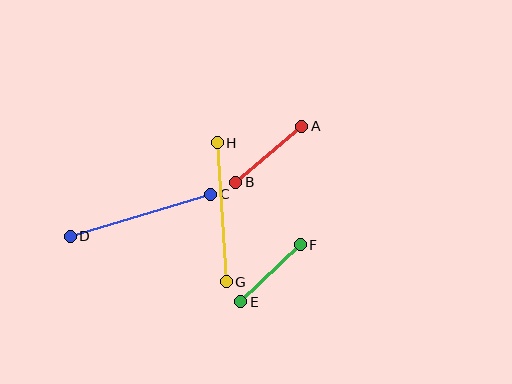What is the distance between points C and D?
The distance is approximately 147 pixels.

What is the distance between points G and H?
The distance is approximately 139 pixels.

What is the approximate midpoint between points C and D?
The midpoint is at approximately (140, 215) pixels.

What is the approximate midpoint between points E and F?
The midpoint is at approximately (270, 273) pixels.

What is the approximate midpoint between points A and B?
The midpoint is at approximately (269, 154) pixels.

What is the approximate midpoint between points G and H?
The midpoint is at approximately (222, 212) pixels.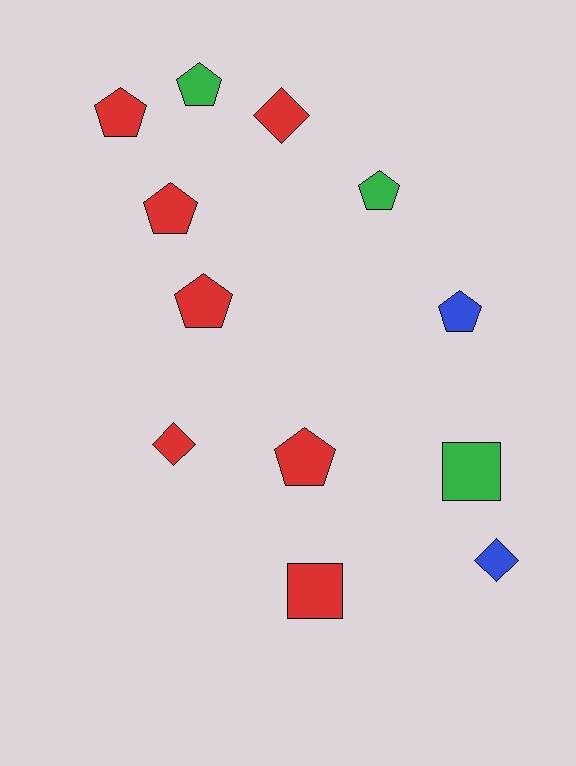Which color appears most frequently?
Red, with 7 objects.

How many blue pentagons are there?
There is 1 blue pentagon.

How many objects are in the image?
There are 12 objects.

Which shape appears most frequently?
Pentagon, with 7 objects.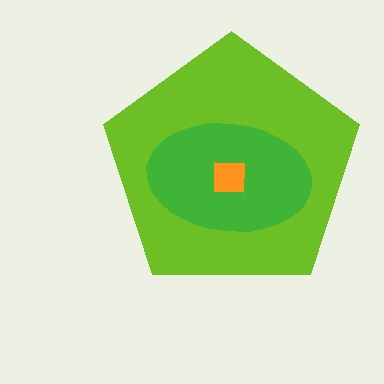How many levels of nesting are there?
3.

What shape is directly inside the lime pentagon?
The green ellipse.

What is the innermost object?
The orange square.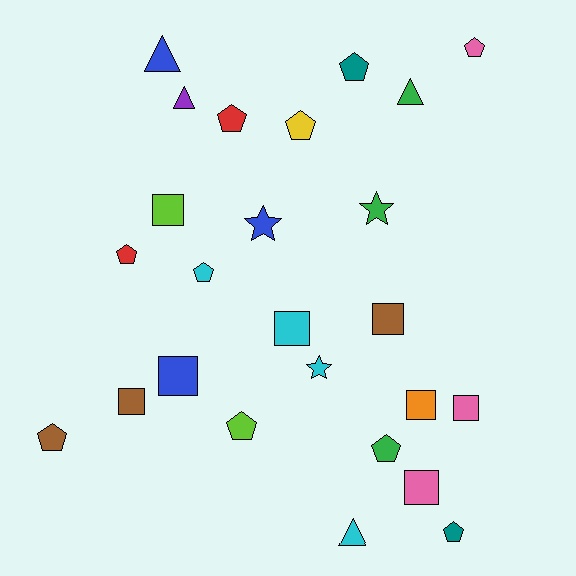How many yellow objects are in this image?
There is 1 yellow object.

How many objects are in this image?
There are 25 objects.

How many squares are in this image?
There are 8 squares.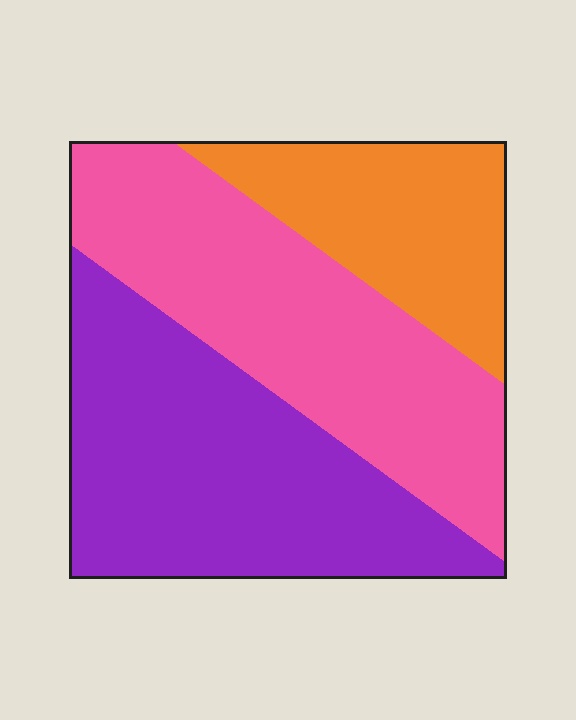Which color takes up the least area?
Orange, at roughly 20%.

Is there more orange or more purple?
Purple.